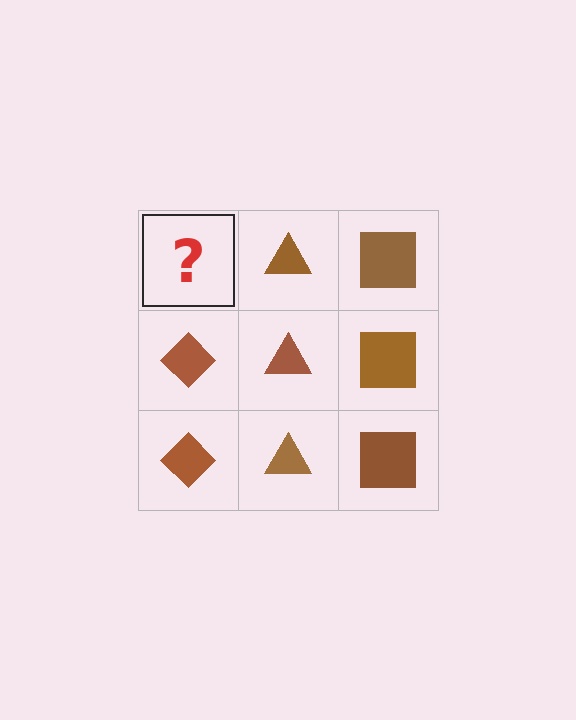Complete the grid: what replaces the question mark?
The question mark should be replaced with a brown diamond.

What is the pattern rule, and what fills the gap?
The rule is that each column has a consistent shape. The gap should be filled with a brown diamond.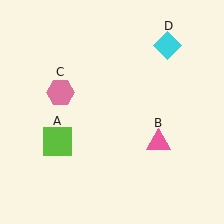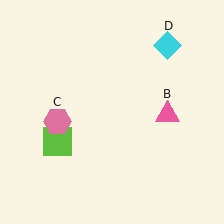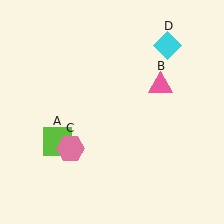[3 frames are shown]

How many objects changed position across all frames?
2 objects changed position: pink triangle (object B), pink hexagon (object C).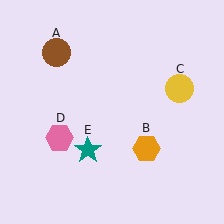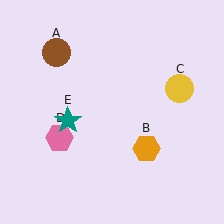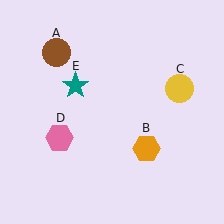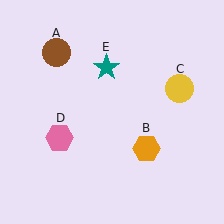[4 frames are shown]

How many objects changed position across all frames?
1 object changed position: teal star (object E).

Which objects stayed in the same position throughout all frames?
Brown circle (object A) and orange hexagon (object B) and yellow circle (object C) and pink hexagon (object D) remained stationary.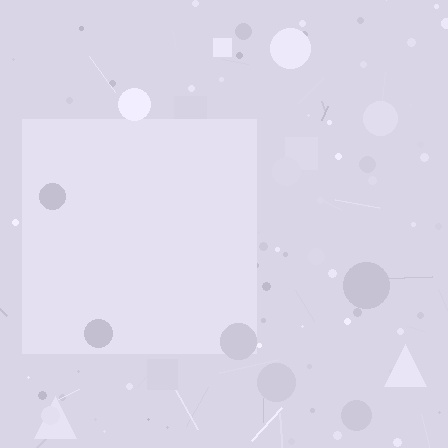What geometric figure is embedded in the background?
A square is embedded in the background.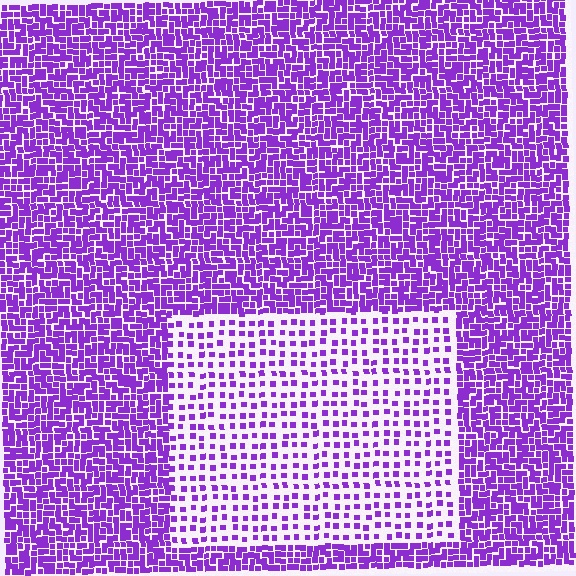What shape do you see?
I see a rectangle.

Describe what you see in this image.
The image contains small purple elements arranged at two different densities. A rectangle-shaped region is visible where the elements are less densely packed than the surrounding area.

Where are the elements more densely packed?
The elements are more densely packed outside the rectangle boundary.